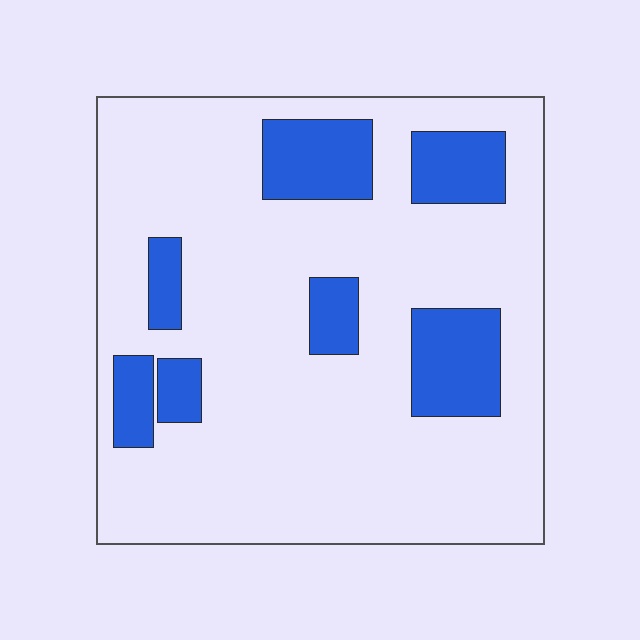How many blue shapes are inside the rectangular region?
7.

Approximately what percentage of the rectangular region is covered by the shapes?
Approximately 20%.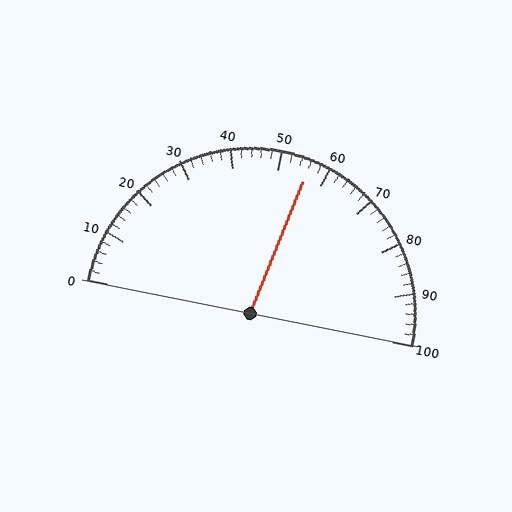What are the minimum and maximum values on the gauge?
The gauge ranges from 0 to 100.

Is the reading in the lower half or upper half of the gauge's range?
The reading is in the upper half of the range (0 to 100).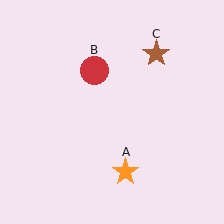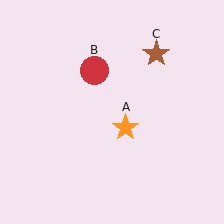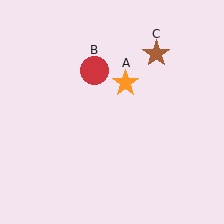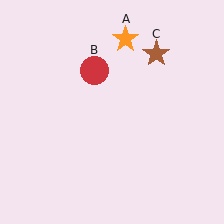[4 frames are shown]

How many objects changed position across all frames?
1 object changed position: orange star (object A).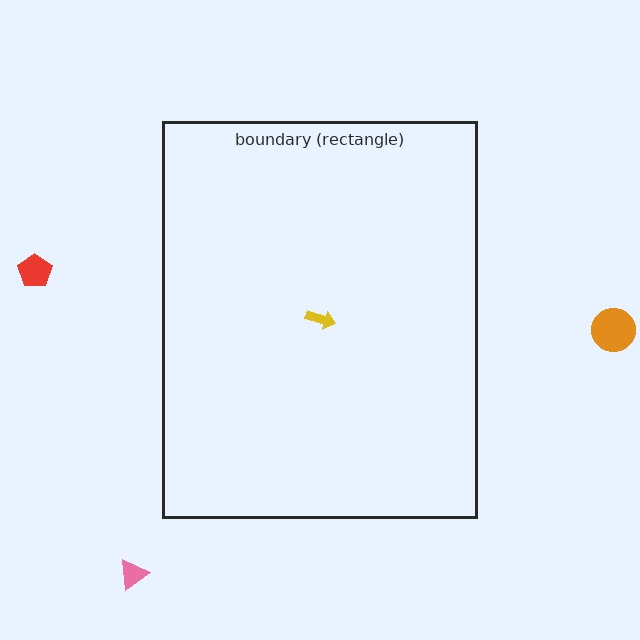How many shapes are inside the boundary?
1 inside, 3 outside.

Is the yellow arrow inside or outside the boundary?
Inside.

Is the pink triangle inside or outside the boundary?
Outside.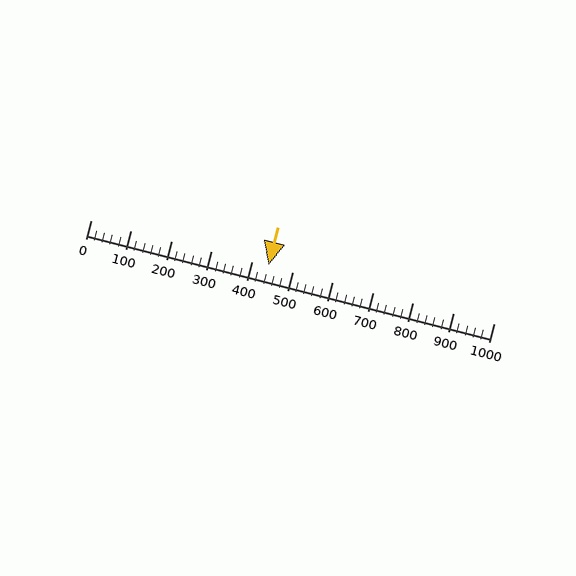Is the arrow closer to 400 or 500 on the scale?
The arrow is closer to 400.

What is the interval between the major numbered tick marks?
The major tick marks are spaced 100 units apart.